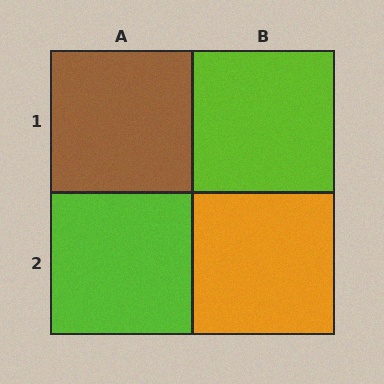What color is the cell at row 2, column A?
Lime.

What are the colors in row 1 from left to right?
Brown, lime.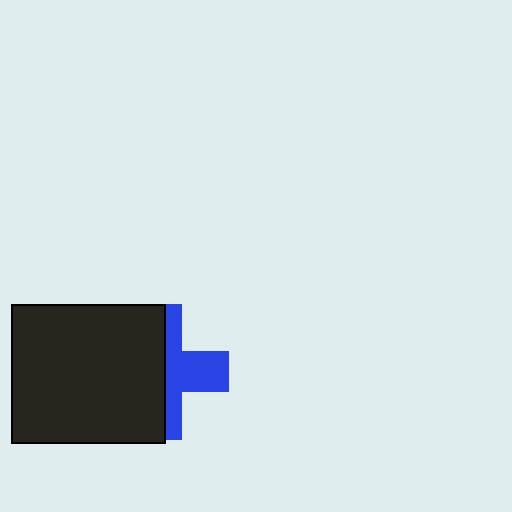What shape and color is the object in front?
The object in front is a black rectangle.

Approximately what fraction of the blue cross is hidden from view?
Roughly 57% of the blue cross is hidden behind the black rectangle.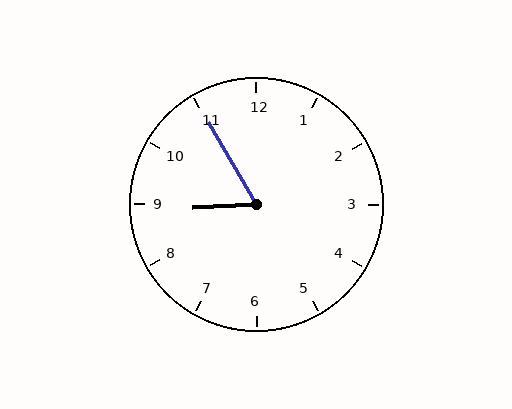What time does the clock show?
8:55.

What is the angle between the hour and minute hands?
Approximately 62 degrees.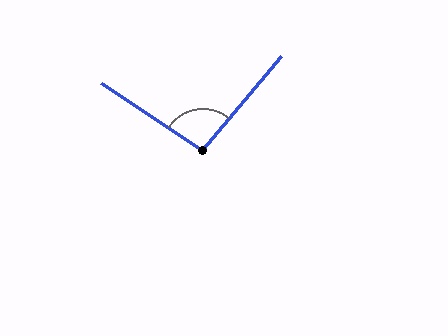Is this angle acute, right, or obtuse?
It is obtuse.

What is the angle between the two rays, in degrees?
Approximately 97 degrees.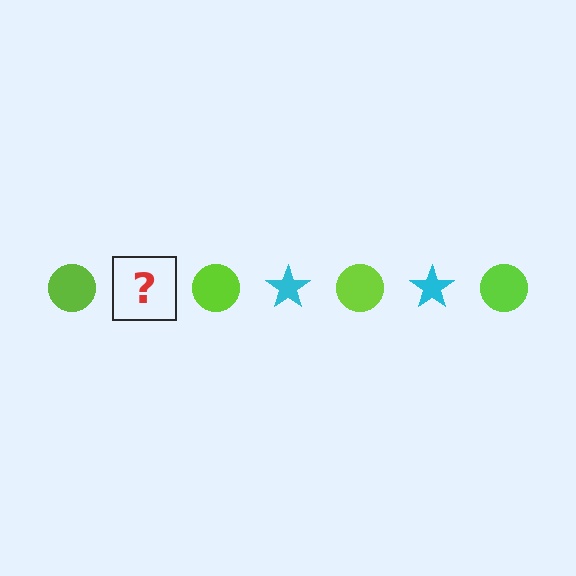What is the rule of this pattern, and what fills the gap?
The rule is that the pattern alternates between lime circle and cyan star. The gap should be filled with a cyan star.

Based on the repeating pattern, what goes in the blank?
The blank should be a cyan star.